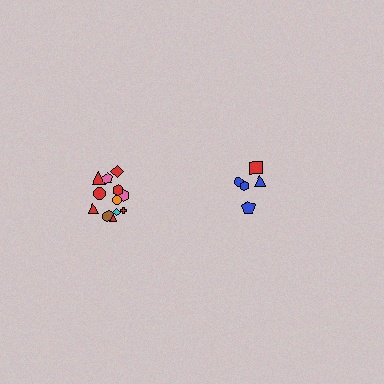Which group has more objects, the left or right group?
The left group.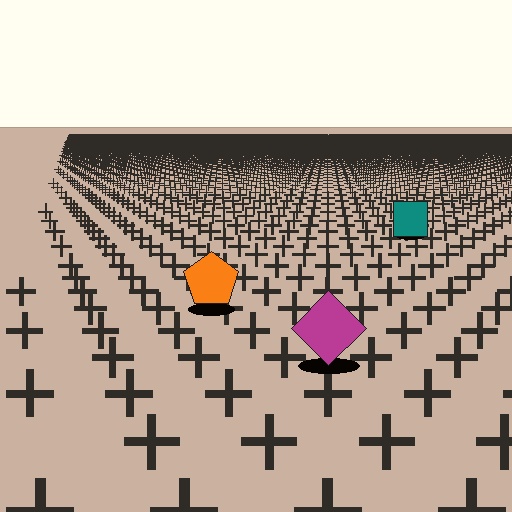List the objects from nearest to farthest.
From nearest to farthest: the magenta diamond, the orange pentagon, the teal square.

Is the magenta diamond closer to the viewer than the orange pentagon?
Yes. The magenta diamond is closer — you can tell from the texture gradient: the ground texture is coarser near it.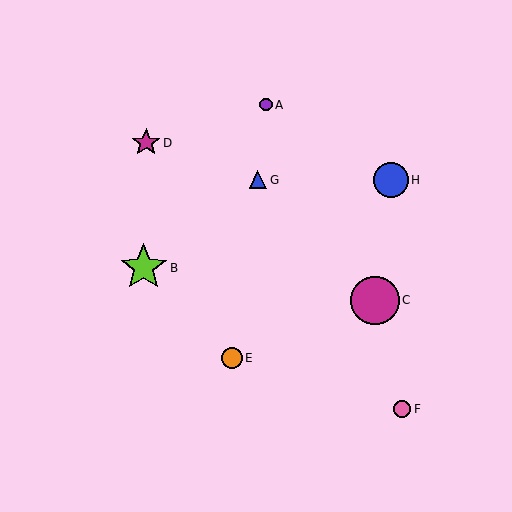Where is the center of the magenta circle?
The center of the magenta circle is at (375, 300).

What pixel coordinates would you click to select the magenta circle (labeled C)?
Click at (375, 300) to select the magenta circle C.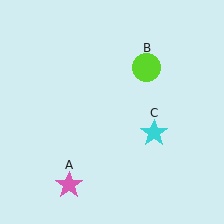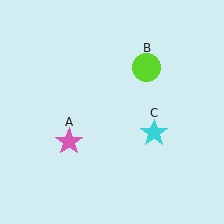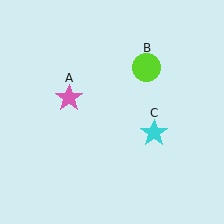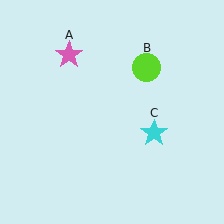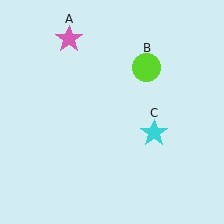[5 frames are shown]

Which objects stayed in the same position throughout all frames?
Lime circle (object B) and cyan star (object C) remained stationary.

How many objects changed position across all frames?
1 object changed position: pink star (object A).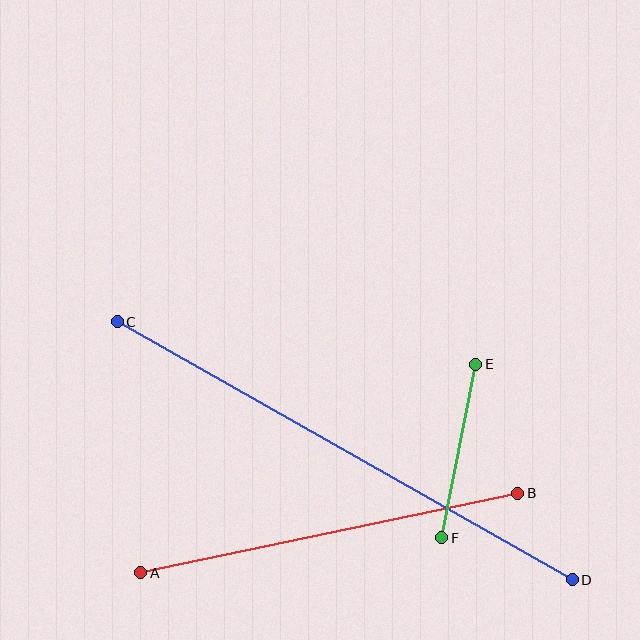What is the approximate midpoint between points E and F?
The midpoint is at approximately (459, 451) pixels.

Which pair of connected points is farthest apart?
Points C and D are farthest apart.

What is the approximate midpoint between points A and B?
The midpoint is at approximately (329, 533) pixels.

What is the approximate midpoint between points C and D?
The midpoint is at approximately (345, 451) pixels.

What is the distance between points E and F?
The distance is approximately 177 pixels.